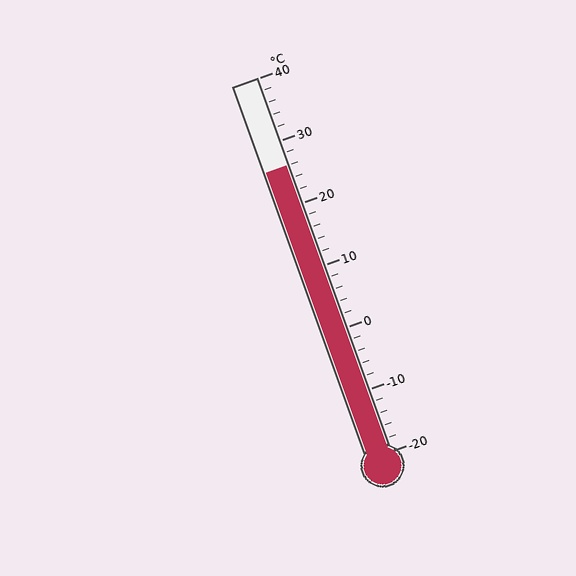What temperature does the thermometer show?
The thermometer shows approximately 26°C.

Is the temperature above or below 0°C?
The temperature is above 0°C.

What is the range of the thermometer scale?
The thermometer scale ranges from -20°C to 40°C.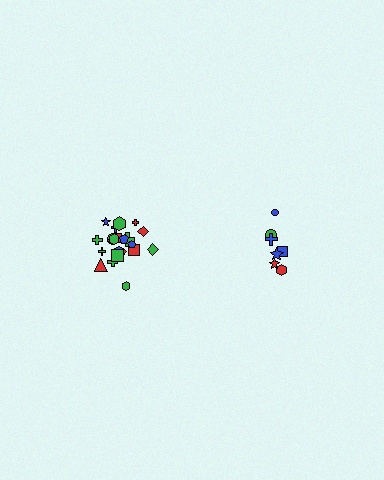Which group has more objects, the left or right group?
The left group.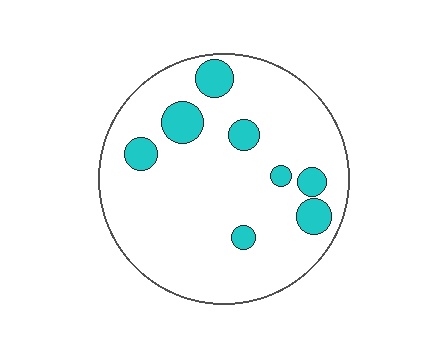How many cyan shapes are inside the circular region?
8.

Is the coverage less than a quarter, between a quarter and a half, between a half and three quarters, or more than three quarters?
Less than a quarter.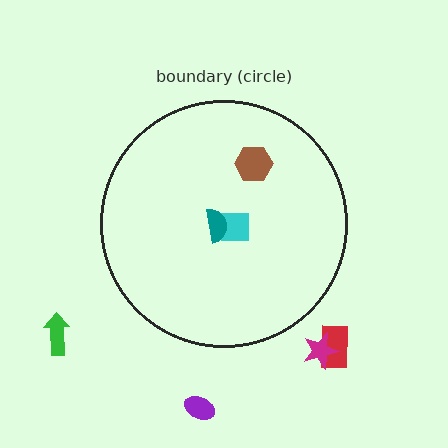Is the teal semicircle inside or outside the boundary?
Inside.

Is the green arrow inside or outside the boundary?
Outside.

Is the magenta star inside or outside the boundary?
Outside.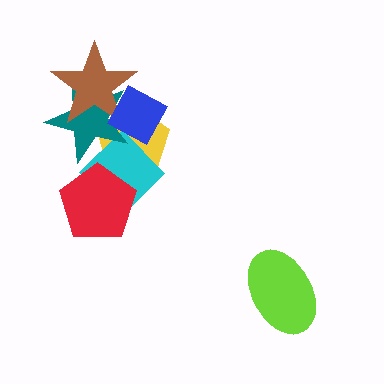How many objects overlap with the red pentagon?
2 objects overlap with the red pentagon.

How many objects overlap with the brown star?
3 objects overlap with the brown star.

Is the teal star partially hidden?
Yes, it is partially covered by another shape.